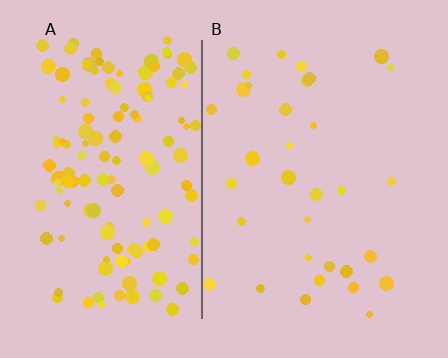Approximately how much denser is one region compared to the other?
Approximately 4.0× — region A over region B.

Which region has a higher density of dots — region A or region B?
A (the left).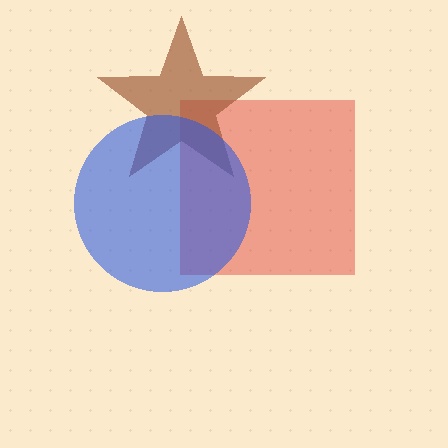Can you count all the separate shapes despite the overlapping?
Yes, there are 3 separate shapes.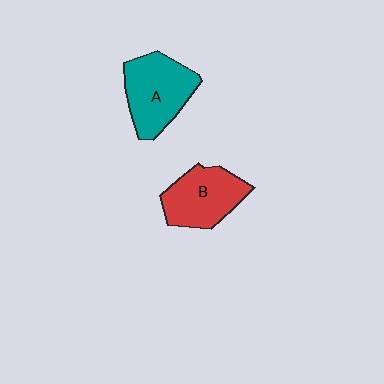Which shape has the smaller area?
Shape B (red).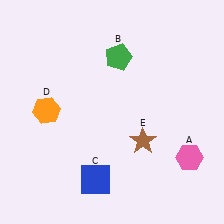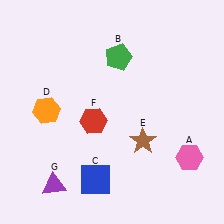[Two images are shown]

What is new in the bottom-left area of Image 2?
A red hexagon (F) was added in the bottom-left area of Image 2.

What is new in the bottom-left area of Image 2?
A purple triangle (G) was added in the bottom-left area of Image 2.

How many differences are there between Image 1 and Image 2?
There are 2 differences between the two images.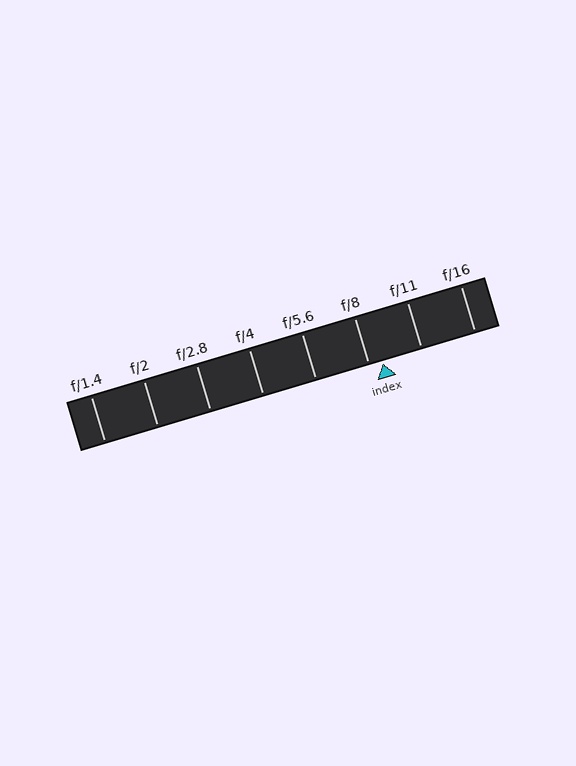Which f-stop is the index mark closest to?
The index mark is closest to f/8.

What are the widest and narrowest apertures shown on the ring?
The widest aperture shown is f/1.4 and the narrowest is f/16.